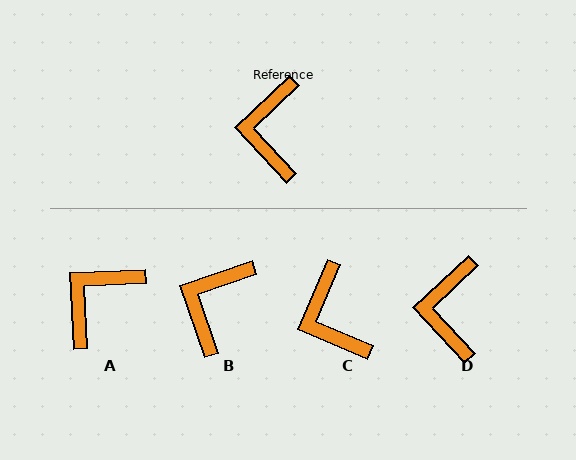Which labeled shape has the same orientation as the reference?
D.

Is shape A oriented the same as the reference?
No, it is off by about 40 degrees.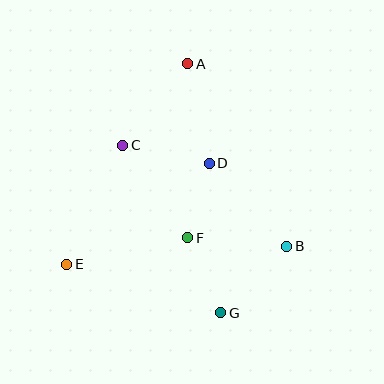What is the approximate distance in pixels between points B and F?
The distance between B and F is approximately 99 pixels.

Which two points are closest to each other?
Points D and F are closest to each other.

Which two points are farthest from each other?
Points A and G are farthest from each other.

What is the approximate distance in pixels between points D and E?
The distance between D and E is approximately 175 pixels.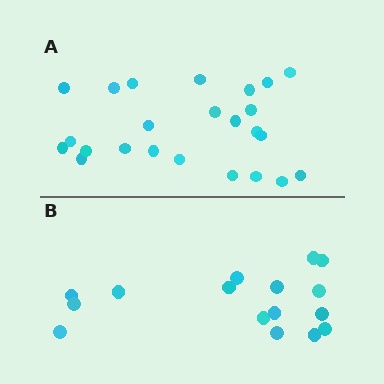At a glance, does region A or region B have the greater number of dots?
Region A (the top region) has more dots.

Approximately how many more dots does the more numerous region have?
Region A has roughly 8 or so more dots than region B.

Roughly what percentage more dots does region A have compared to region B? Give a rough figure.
About 50% more.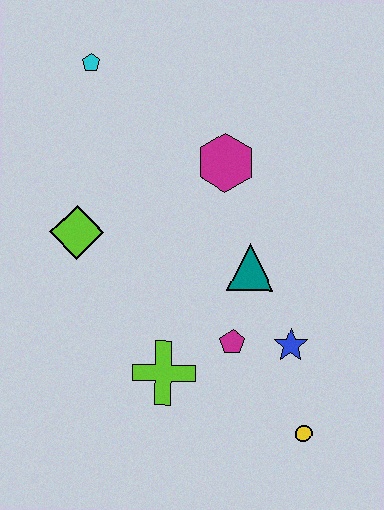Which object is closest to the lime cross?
The magenta pentagon is closest to the lime cross.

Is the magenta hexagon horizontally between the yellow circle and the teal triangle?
No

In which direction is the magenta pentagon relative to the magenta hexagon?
The magenta pentagon is below the magenta hexagon.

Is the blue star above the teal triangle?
No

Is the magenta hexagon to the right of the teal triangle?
No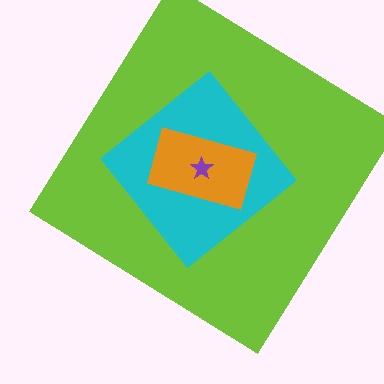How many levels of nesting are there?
4.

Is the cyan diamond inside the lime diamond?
Yes.